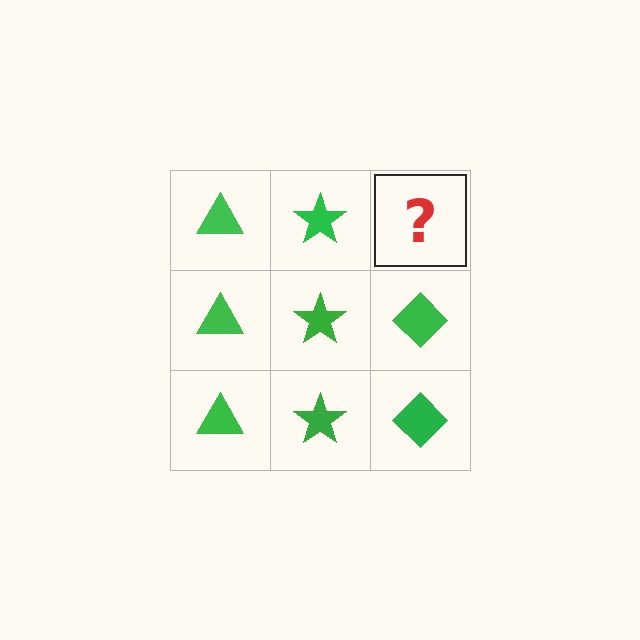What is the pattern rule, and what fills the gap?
The rule is that each column has a consistent shape. The gap should be filled with a green diamond.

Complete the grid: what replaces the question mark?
The question mark should be replaced with a green diamond.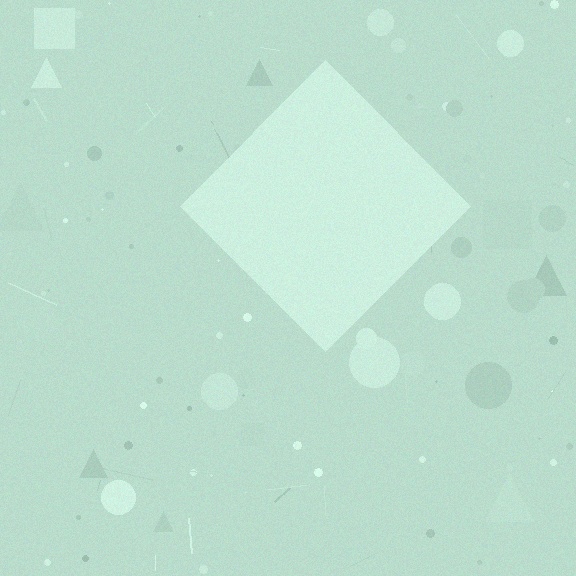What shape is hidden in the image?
A diamond is hidden in the image.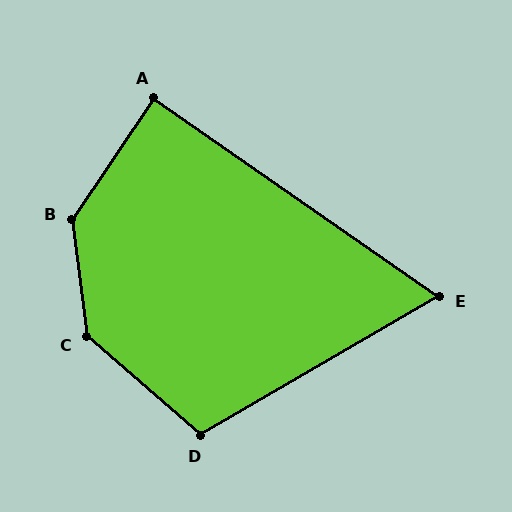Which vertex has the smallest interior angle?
E, at approximately 65 degrees.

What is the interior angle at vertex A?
Approximately 89 degrees (approximately right).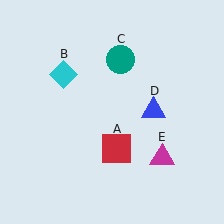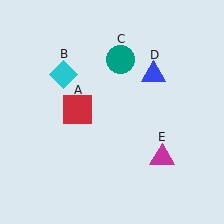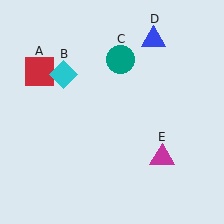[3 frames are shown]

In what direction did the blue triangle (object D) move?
The blue triangle (object D) moved up.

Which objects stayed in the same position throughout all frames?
Cyan diamond (object B) and teal circle (object C) and magenta triangle (object E) remained stationary.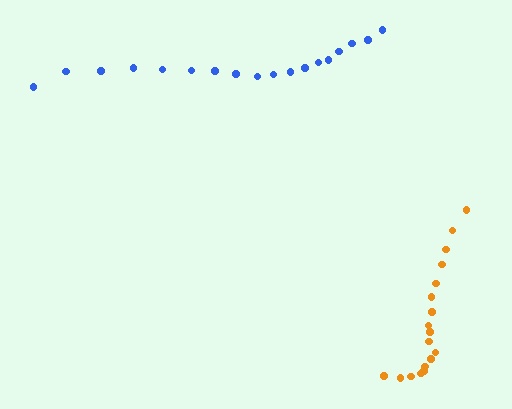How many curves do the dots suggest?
There are 2 distinct paths.